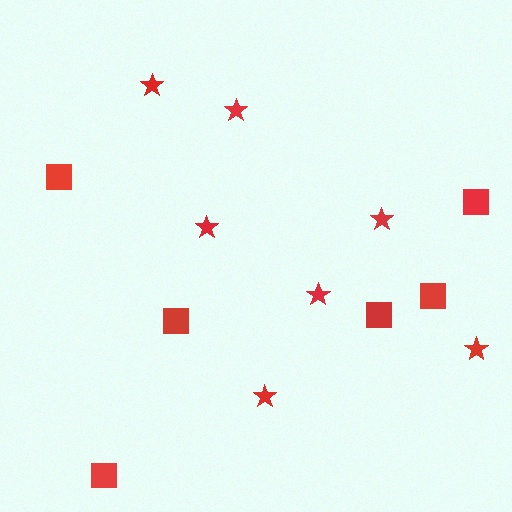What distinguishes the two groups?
There are 2 groups: one group of squares (6) and one group of stars (7).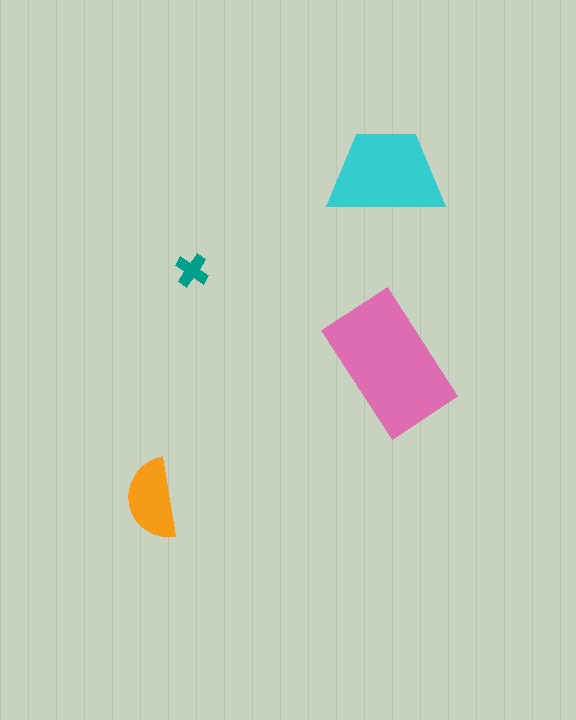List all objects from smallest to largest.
The teal cross, the orange semicircle, the cyan trapezoid, the pink rectangle.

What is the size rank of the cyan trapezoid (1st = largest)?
2nd.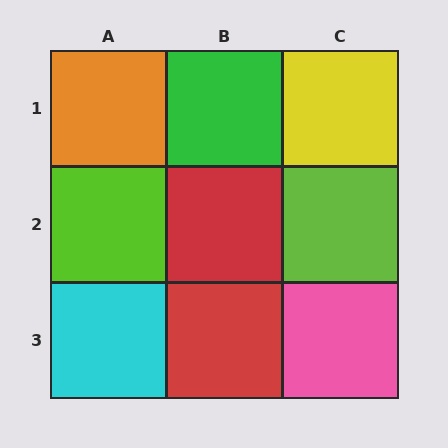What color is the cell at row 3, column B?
Red.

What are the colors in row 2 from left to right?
Lime, red, lime.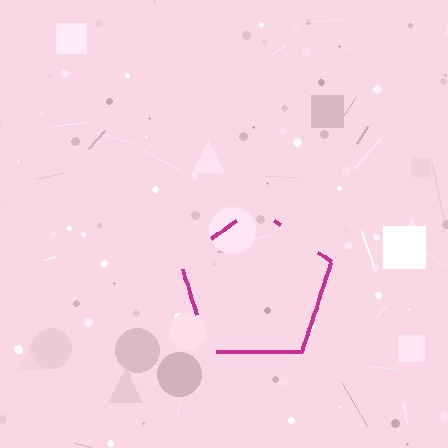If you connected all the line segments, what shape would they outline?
They would outline a pentagon.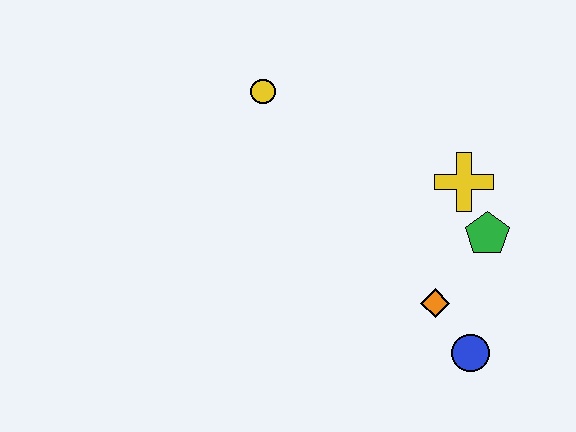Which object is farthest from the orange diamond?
The yellow circle is farthest from the orange diamond.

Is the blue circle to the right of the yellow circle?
Yes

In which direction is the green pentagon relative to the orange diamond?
The green pentagon is above the orange diamond.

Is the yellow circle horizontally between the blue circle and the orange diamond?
No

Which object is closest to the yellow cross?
The green pentagon is closest to the yellow cross.